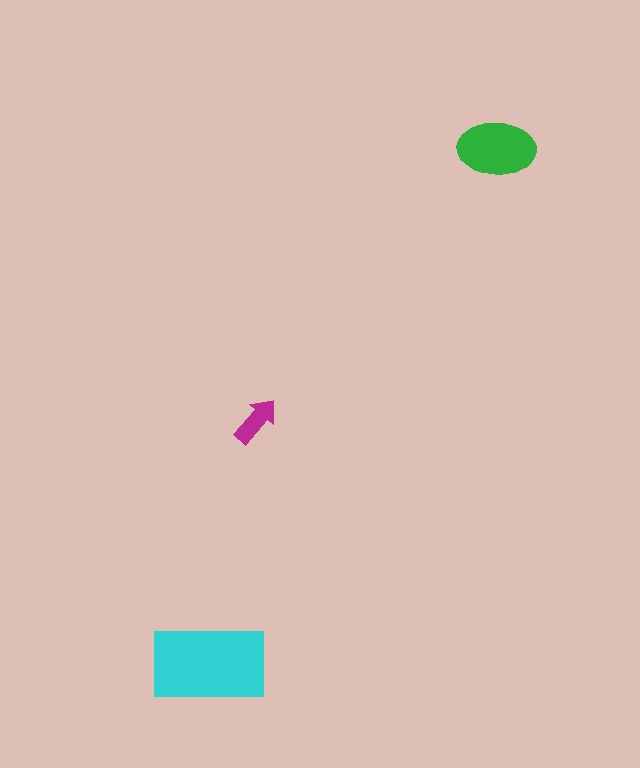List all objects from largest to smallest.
The cyan rectangle, the green ellipse, the magenta arrow.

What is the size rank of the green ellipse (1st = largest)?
2nd.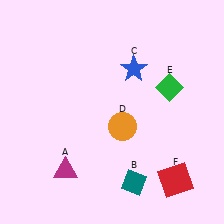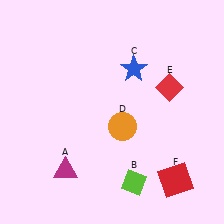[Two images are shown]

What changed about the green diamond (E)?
In Image 1, E is green. In Image 2, it changed to red.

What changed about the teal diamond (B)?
In Image 1, B is teal. In Image 2, it changed to lime.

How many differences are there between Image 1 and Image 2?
There are 2 differences between the two images.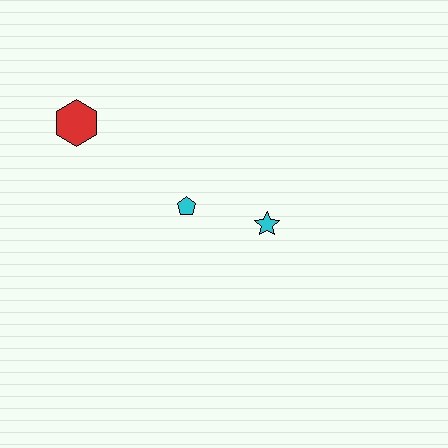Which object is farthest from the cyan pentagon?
The red hexagon is farthest from the cyan pentagon.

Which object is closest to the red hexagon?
The cyan pentagon is closest to the red hexagon.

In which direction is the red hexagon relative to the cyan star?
The red hexagon is to the left of the cyan star.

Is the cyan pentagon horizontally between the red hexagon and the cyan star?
Yes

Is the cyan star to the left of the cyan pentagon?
No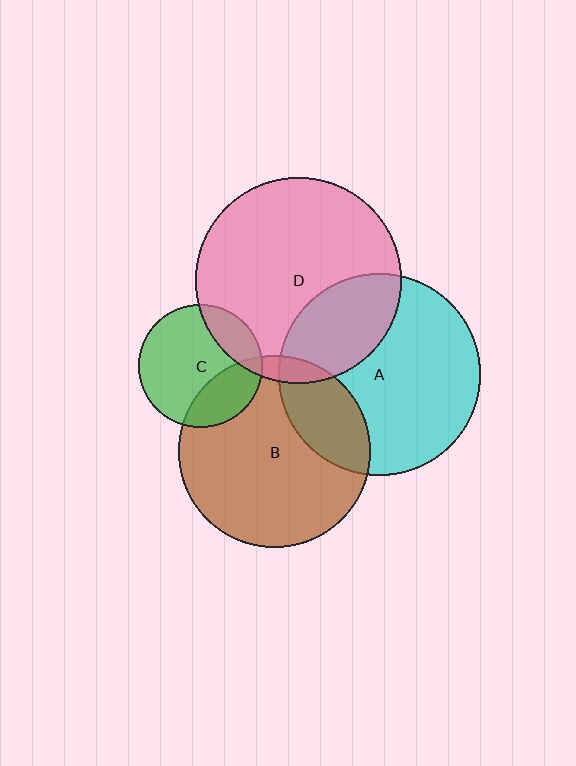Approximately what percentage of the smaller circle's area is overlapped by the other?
Approximately 20%.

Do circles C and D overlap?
Yes.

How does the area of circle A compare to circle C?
Approximately 2.7 times.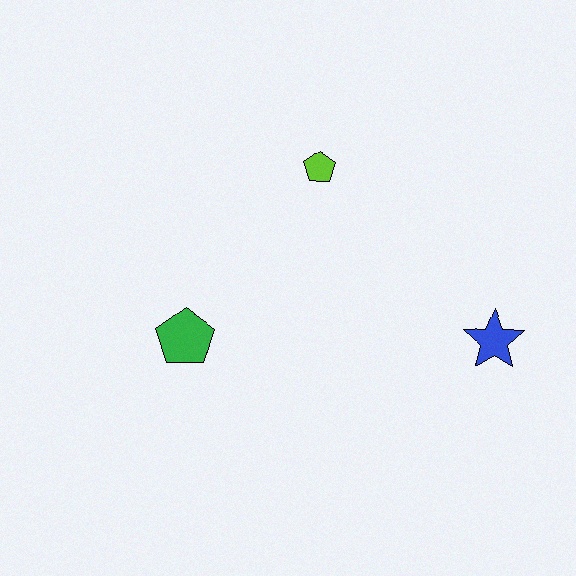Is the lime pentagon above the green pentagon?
Yes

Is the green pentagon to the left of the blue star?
Yes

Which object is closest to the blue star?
The lime pentagon is closest to the blue star.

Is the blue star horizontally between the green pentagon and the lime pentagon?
No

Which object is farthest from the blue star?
The green pentagon is farthest from the blue star.